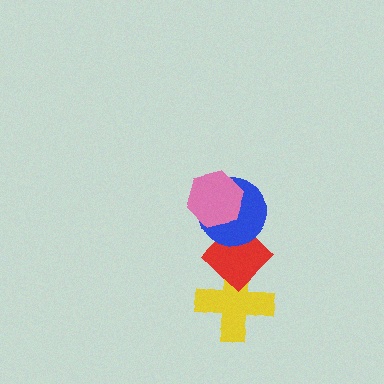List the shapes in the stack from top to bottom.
From top to bottom: the pink hexagon, the blue circle, the red diamond, the yellow cross.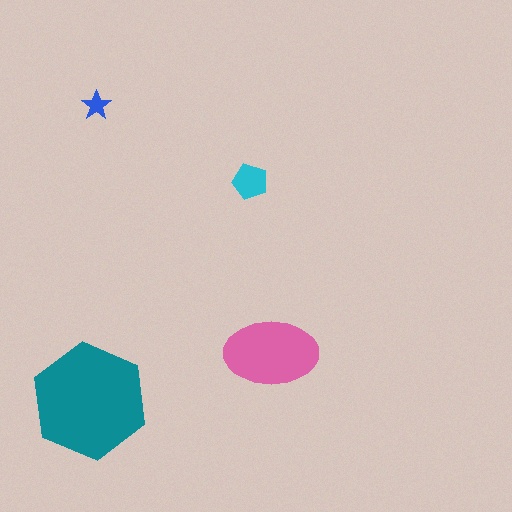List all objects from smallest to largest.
The blue star, the cyan pentagon, the pink ellipse, the teal hexagon.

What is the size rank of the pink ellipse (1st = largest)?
2nd.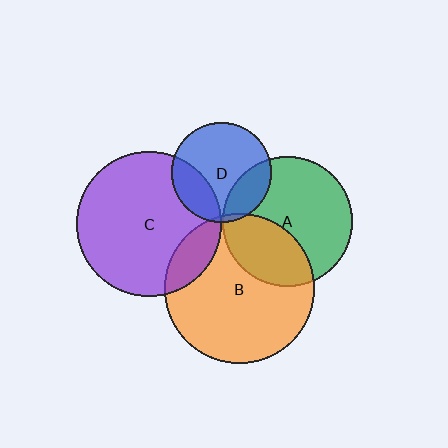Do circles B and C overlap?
Yes.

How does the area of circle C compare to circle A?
Approximately 1.2 times.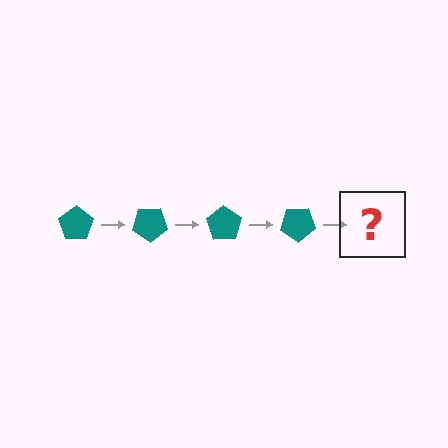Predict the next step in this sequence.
The next step is a teal pentagon rotated 140 degrees.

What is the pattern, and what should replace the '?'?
The pattern is that the pentagon rotates 35 degrees each step. The '?' should be a teal pentagon rotated 140 degrees.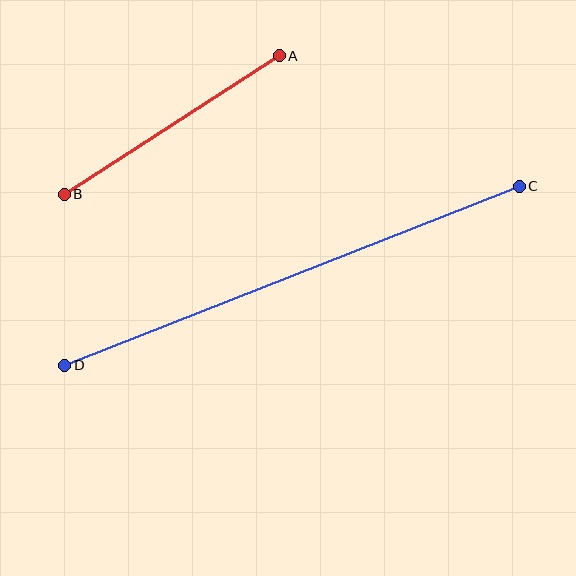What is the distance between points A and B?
The distance is approximately 256 pixels.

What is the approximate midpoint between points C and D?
The midpoint is at approximately (292, 276) pixels.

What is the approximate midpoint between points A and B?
The midpoint is at approximately (172, 125) pixels.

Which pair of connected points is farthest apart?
Points C and D are farthest apart.